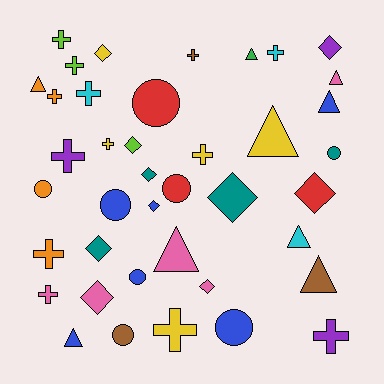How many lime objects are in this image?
There are 3 lime objects.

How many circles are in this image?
There are 8 circles.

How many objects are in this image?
There are 40 objects.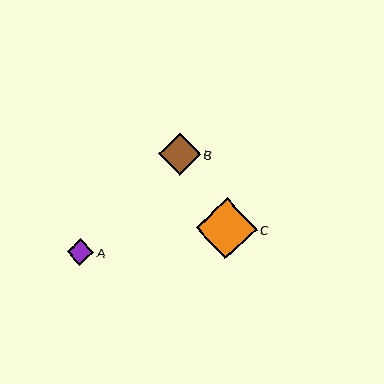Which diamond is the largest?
Diamond C is the largest with a size of approximately 61 pixels.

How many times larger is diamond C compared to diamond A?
Diamond C is approximately 2.3 times the size of diamond A.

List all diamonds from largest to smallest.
From largest to smallest: C, B, A.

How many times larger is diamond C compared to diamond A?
Diamond C is approximately 2.3 times the size of diamond A.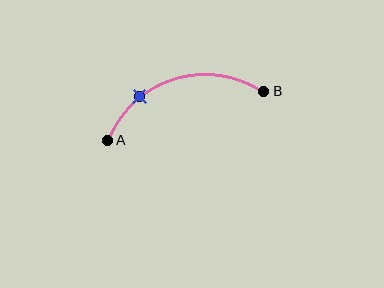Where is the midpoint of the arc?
The arc midpoint is the point on the curve farthest from the straight line joining A and B. It sits above that line.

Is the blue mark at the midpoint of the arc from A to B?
No. The blue mark lies on the arc but is closer to endpoint A. The arc midpoint would be at the point on the curve equidistant along the arc from both A and B.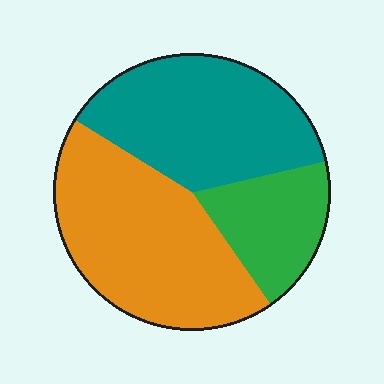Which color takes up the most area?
Orange, at roughly 45%.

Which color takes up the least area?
Green, at roughly 20%.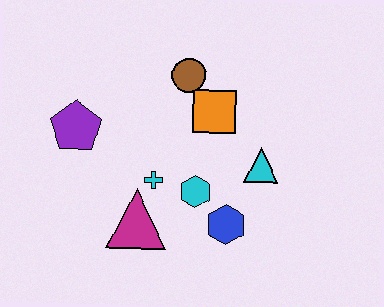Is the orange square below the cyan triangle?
No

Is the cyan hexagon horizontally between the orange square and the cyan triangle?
No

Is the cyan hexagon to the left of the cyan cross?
No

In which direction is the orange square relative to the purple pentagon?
The orange square is to the right of the purple pentagon.